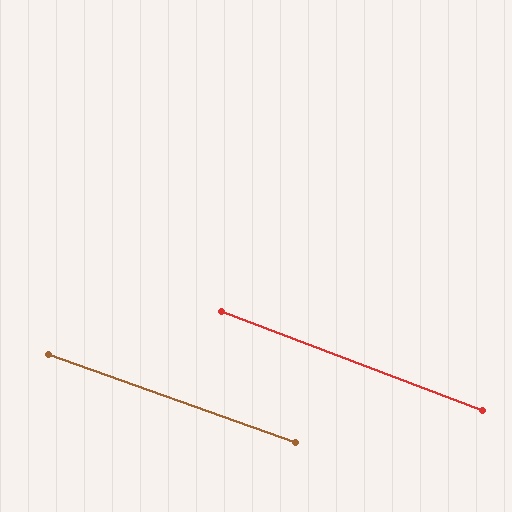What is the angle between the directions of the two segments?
Approximately 1 degree.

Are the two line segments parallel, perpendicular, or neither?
Parallel — their directions differ by only 1.0°.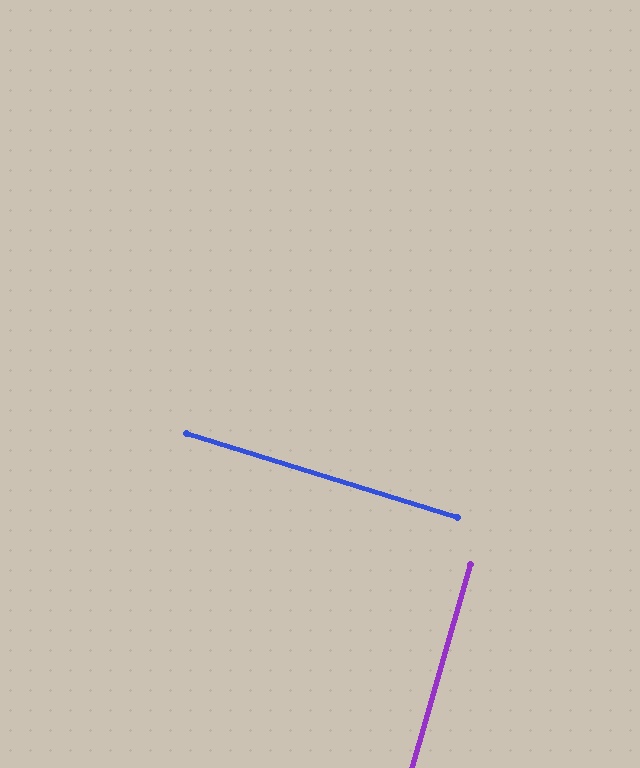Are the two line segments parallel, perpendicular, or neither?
Perpendicular — they meet at approximately 89°.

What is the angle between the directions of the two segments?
Approximately 89 degrees.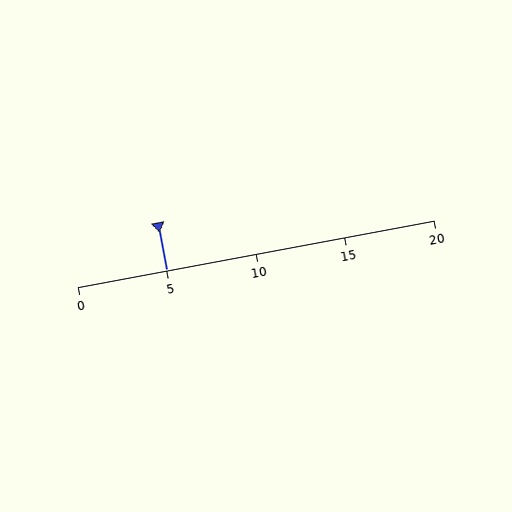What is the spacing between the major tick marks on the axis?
The major ticks are spaced 5 apart.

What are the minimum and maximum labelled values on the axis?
The axis runs from 0 to 20.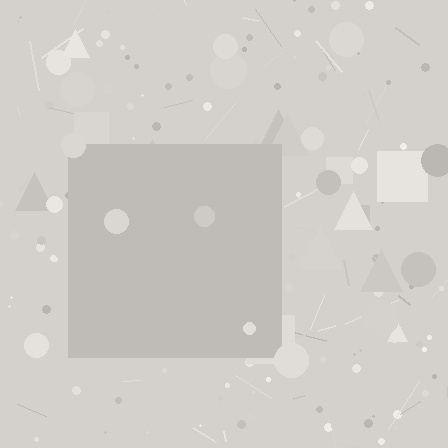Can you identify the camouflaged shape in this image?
The camouflaged shape is a square.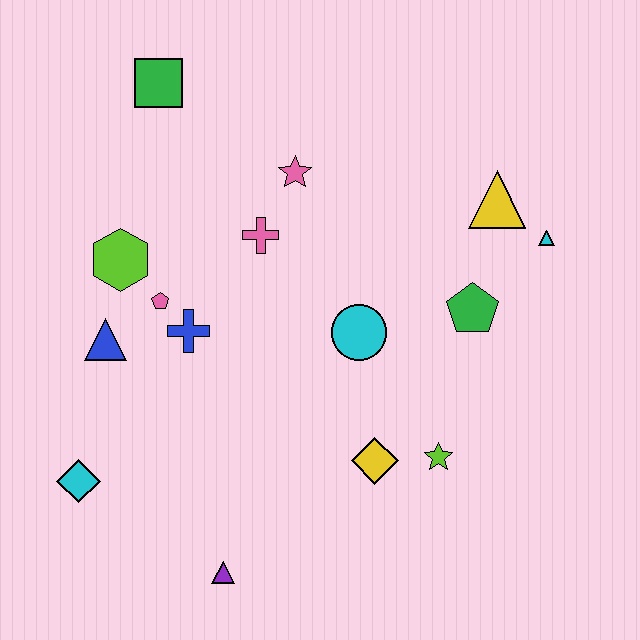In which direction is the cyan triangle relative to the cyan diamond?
The cyan triangle is to the right of the cyan diamond.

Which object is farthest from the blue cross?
The cyan triangle is farthest from the blue cross.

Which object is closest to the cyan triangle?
The yellow triangle is closest to the cyan triangle.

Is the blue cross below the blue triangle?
No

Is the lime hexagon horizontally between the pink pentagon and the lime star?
No